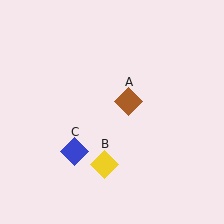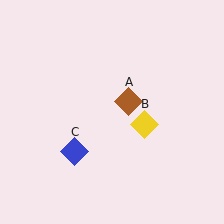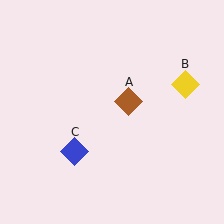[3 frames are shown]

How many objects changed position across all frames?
1 object changed position: yellow diamond (object B).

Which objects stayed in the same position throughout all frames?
Brown diamond (object A) and blue diamond (object C) remained stationary.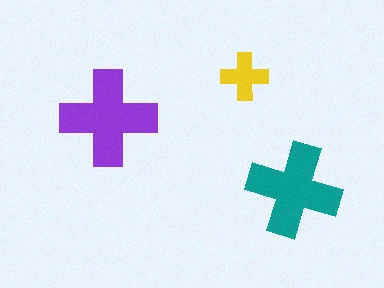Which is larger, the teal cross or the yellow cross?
The teal one.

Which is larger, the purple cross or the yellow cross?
The purple one.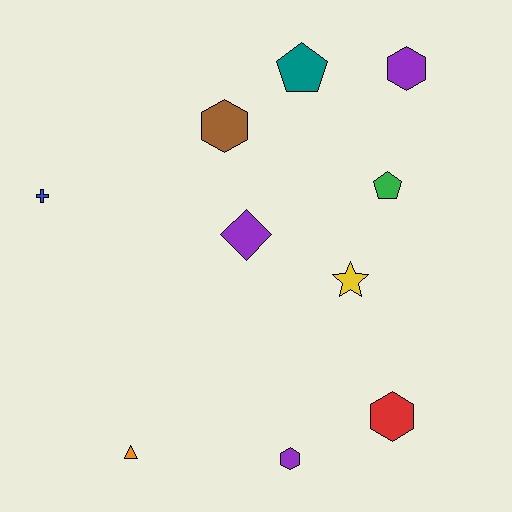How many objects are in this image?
There are 10 objects.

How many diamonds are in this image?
There is 1 diamond.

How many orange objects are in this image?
There is 1 orange object.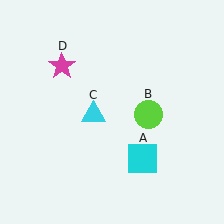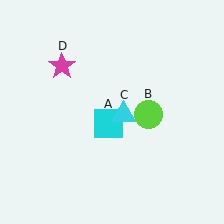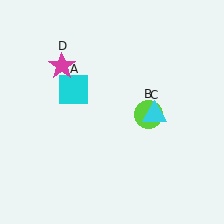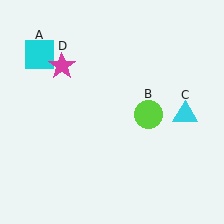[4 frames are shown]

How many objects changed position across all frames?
2 objects changed position: cyan square (object A), cyan triangle (object C).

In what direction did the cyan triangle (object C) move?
The cyan triangle (object C) moved right.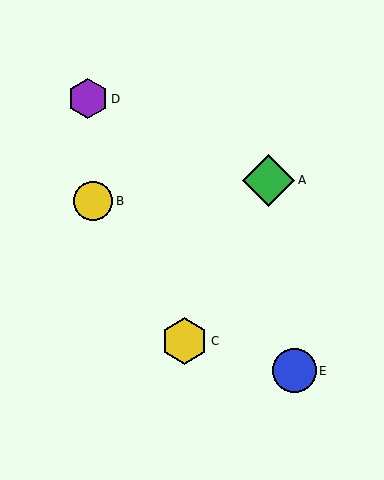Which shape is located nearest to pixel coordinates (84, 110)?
The purple hexagon (labeled D) at (88, 99) is nearest to that location.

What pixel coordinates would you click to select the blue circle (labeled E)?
Click at (294, 371) to select the blue circle E.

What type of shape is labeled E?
Shape E is a blue circle.